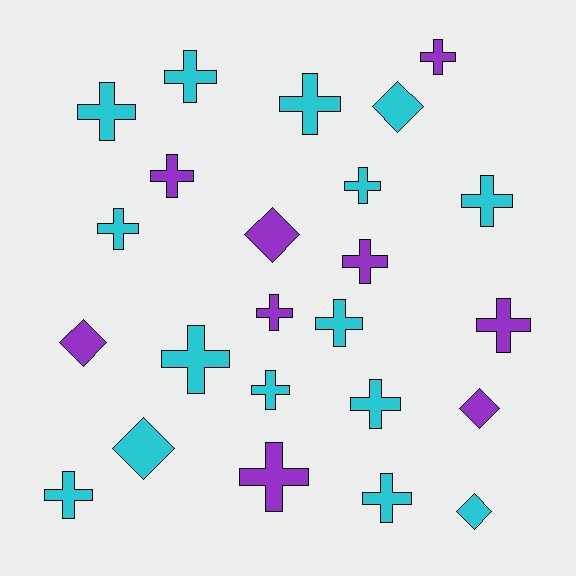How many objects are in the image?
There are 24 objects.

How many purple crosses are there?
There are 6 purple crosses.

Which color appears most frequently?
Cyan, with 15 objects.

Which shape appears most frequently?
Cross, with 18 objects.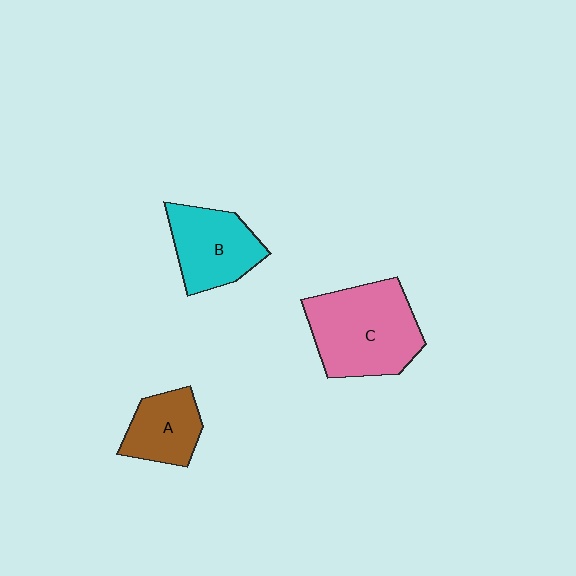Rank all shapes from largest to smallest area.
From largest to smallest: C (pink), B (cyan), A (brown).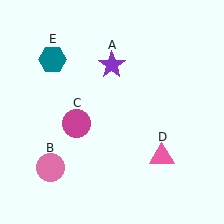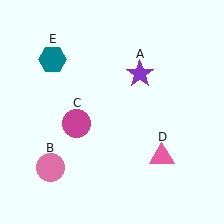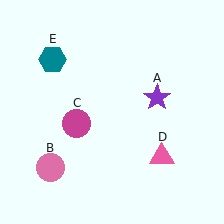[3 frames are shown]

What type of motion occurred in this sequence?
The purple star (object A) rotated clockwise around the center of the scene.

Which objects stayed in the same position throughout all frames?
Pink circle (object B) and magenta circle (object C) and pink triangle (object D) and teal hexagon (object E) remained stationary.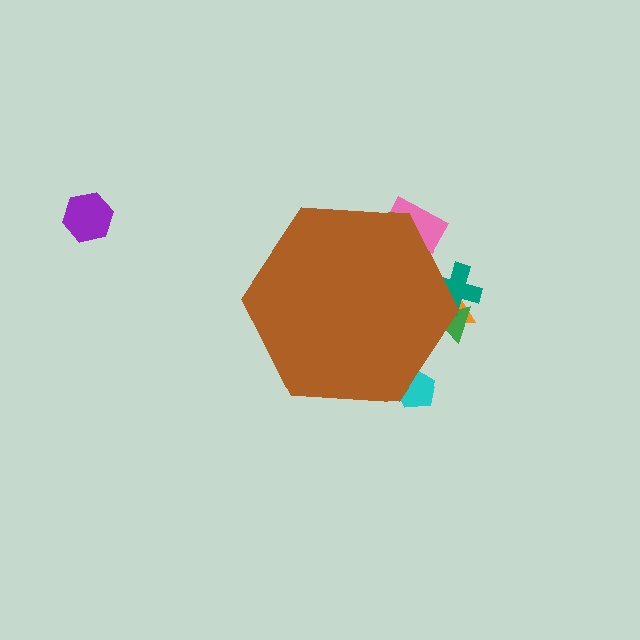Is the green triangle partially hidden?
Yes, the green triangle is partially hidden behind the brown hexagon.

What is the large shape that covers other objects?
A brown hexagon.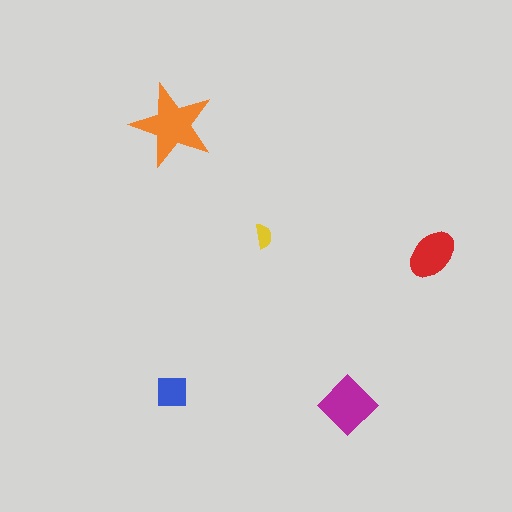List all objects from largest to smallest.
The orange star, the magenta diamond, the red ellipse, the blue square, the yellow semicircle.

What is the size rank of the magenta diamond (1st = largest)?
2nd.